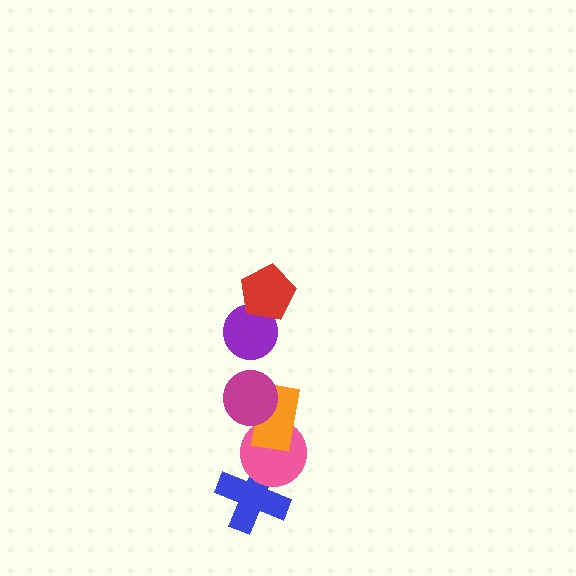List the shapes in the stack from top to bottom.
From top to bottom: the red pentagon, the purple circle, the magenta circle, the orange rectangle, the pink circle, the blue cross.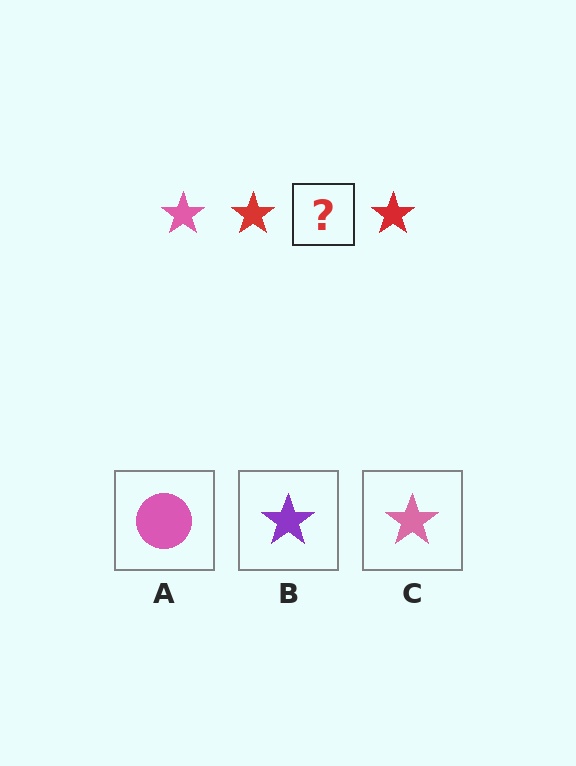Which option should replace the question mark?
Option C.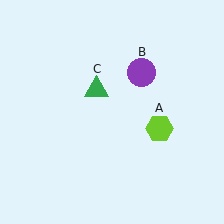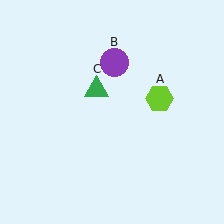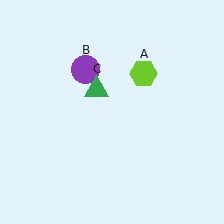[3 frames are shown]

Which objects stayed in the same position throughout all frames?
Green triangle (object C) remained stationary.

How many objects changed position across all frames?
2 objects changed position: lime hexagon (object A), purple circle (object B).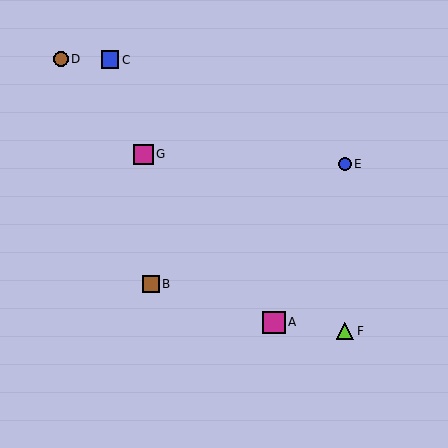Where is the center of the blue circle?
The center of the blue circle is at (345, 164).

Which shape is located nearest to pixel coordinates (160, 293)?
The brown square (labeled B) at (151, 284) is nearest to that location.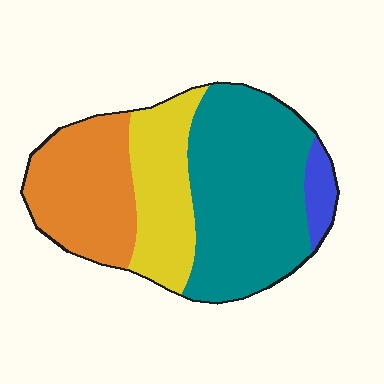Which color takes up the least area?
Blue, at roughly 5%.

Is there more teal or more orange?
Teal.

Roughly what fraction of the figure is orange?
Orange covers 27% of the figure.